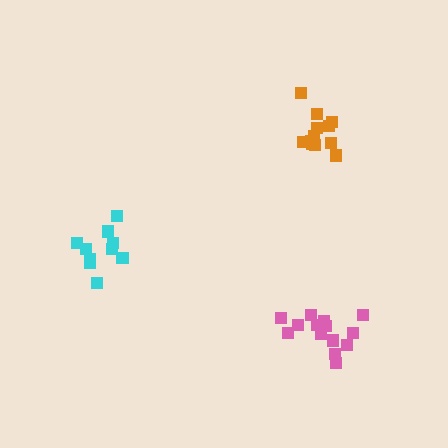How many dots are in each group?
Group 1: 12 dots, Group 2: 11 dots, Group 3: 14 dots (37 total).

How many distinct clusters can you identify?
There are 3 distinct clusters.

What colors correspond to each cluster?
The clusters are colored: orange, cyan, pink.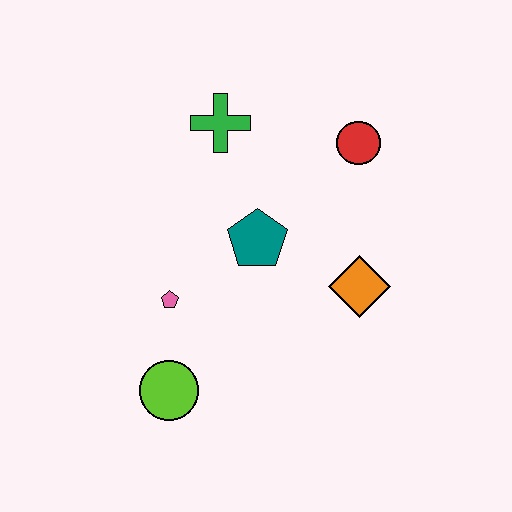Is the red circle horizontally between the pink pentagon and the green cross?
No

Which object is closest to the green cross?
The teal pentagon is closest to the green cross.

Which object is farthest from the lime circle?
The red circle is farthest from the lime circle.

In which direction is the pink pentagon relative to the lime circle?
The pink pentagon is above the lime circle.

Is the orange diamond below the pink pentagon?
No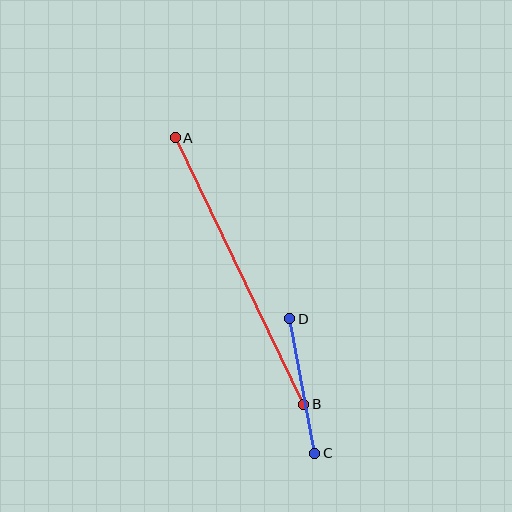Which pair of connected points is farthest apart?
Points A and B are farthest apart.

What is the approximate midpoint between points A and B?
The midpoint is at approximately (239, 271) pixels.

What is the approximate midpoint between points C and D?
The midpoint is at approximately (302, 386) pixels.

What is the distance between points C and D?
The distance is approximately 136 pixels.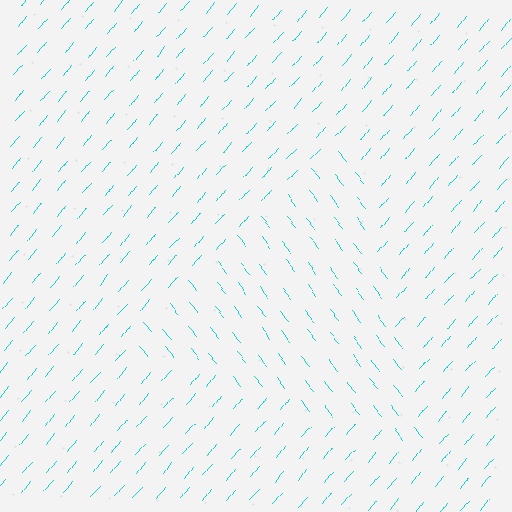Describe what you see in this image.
The image is filled with small cyan line segments. A triangle region in the image has lines oriented differently from the surrounding lines, creating a visible texture boundary.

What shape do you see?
I see a triangle.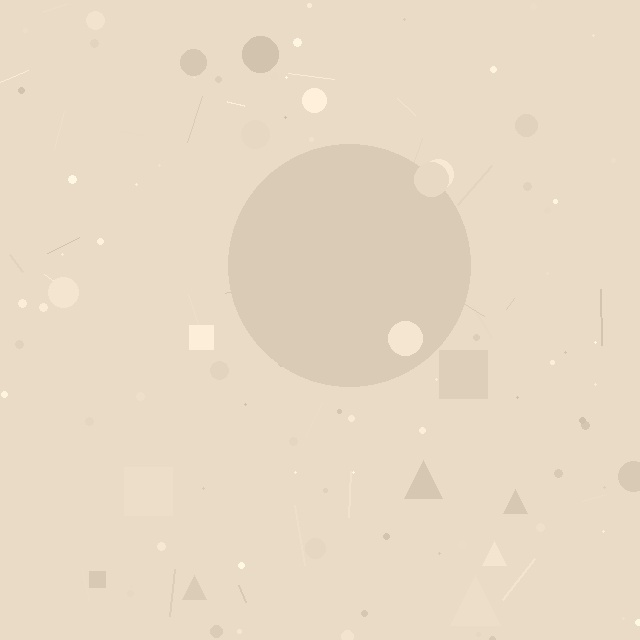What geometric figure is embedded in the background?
A circle is embedded in the background.